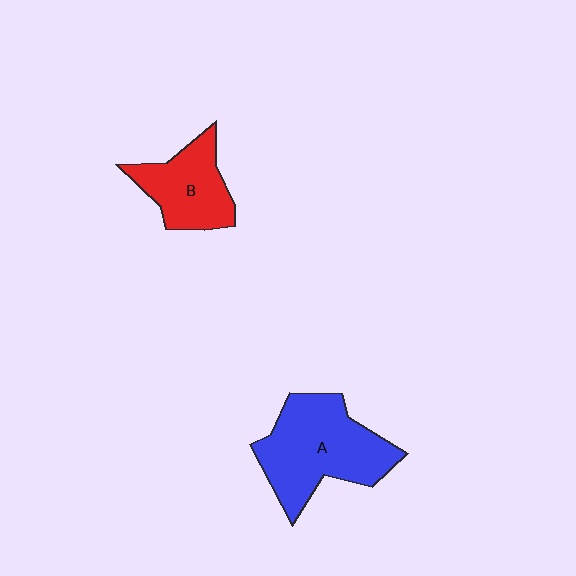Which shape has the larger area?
Shape A (blue).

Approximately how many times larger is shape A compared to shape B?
Approximately 1.6 times.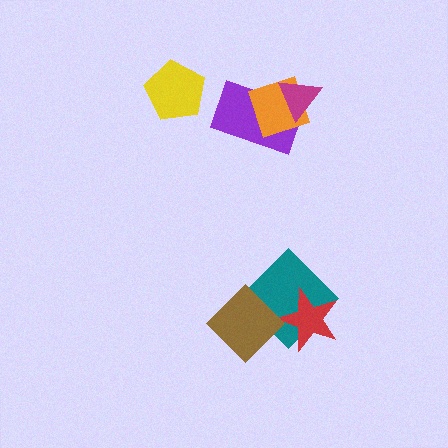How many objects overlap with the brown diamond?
2 objects overlap with the brown diamond.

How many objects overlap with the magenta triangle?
2 objects overlap with the magenta triangle.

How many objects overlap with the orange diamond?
2 objects overlap with the orange diamond.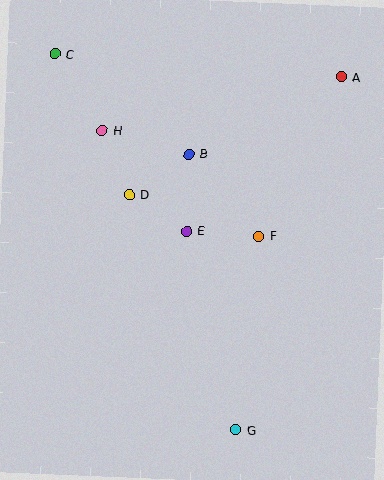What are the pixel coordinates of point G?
Point G is at (236, 430).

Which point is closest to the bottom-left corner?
Point G is closest to the bottom-left corner.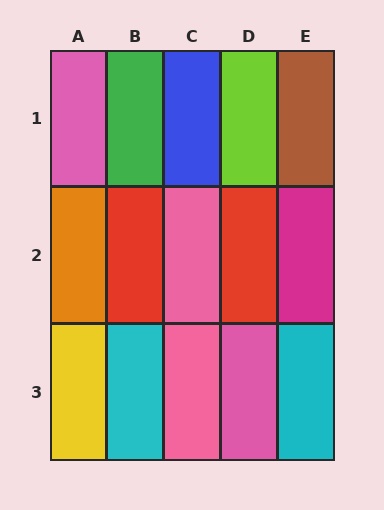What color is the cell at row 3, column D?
Pink.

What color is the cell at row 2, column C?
Pink.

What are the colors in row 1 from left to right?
Pink, green, blue, lime, brown.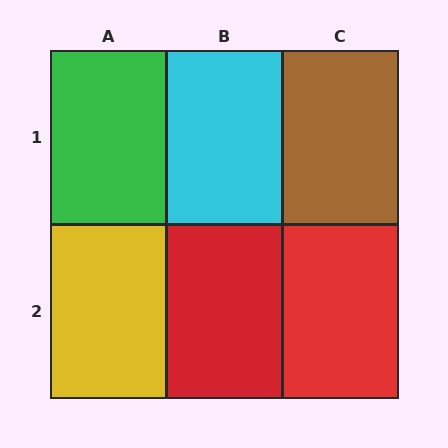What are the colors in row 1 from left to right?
Green, cyan, brown.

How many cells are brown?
1 cell is brown.